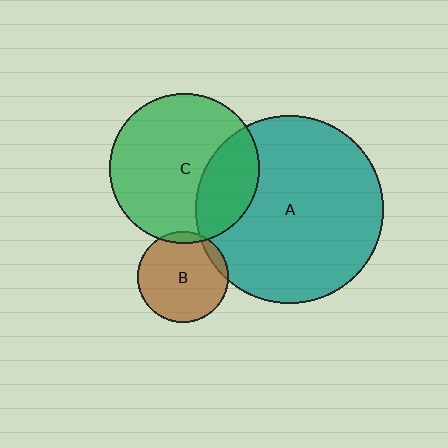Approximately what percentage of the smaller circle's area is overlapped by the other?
Approximately 10%.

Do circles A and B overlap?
Yes.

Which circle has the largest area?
Circle A (teal).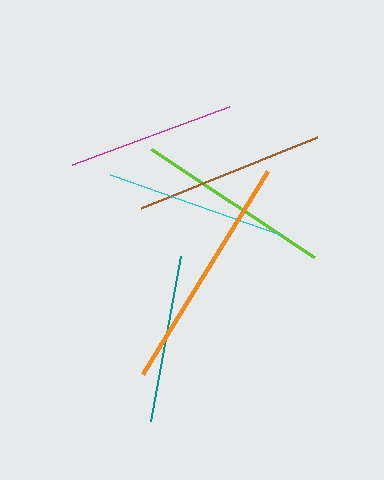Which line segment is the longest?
The orange line is the longest at approximately 238 pixels.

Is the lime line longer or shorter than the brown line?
The lime line is longer than the brown line.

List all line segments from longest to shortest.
From longest to shortest: orange, lime, brown, cyan, teal, magenta.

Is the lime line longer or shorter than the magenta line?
The lime line is longer than the magenta line.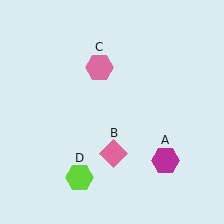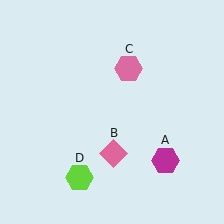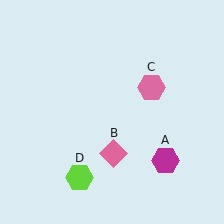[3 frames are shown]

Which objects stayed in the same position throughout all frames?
Magenta hexagon (object A) and pink diamond (object B) and lime hexagon (object D) remained stationary.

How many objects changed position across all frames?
1 object changed position: pink hexagon (object C).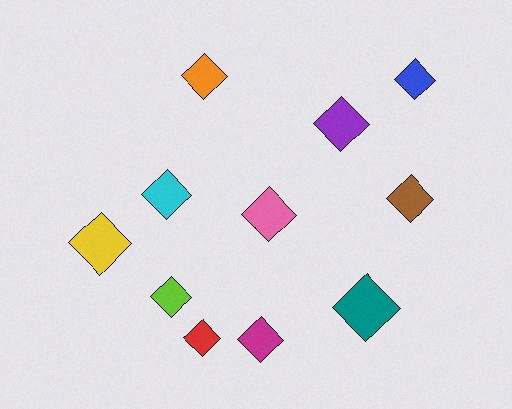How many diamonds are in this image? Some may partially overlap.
There are 11 diamonds.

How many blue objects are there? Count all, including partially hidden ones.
There is 1 blue object.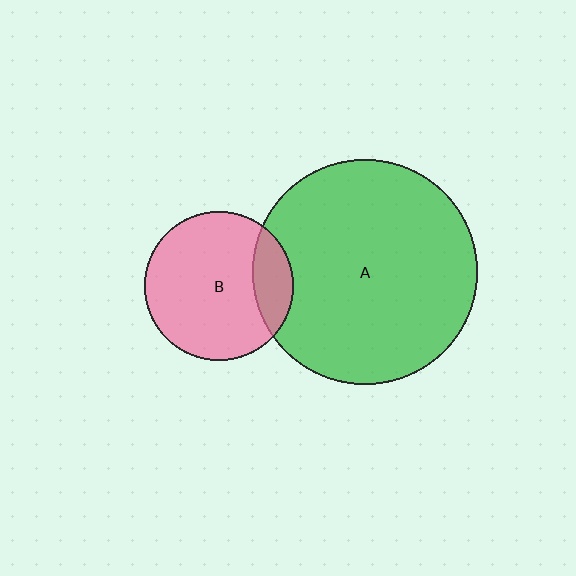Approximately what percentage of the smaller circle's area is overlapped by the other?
Approximately 20%.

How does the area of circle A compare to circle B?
Approximately 2.3 times.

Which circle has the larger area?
Circle A (green).